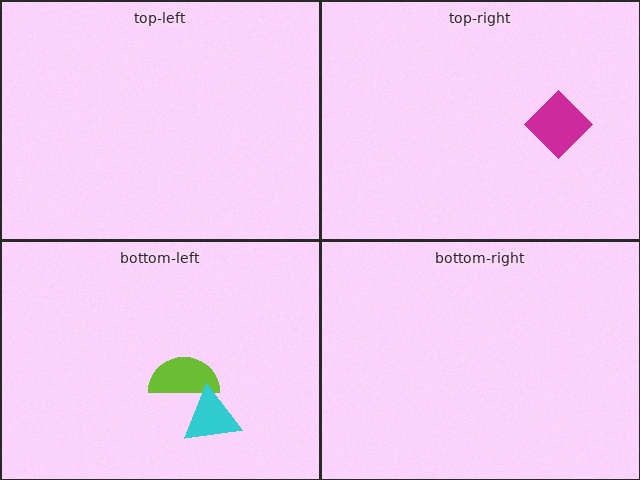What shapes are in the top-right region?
The magenta diamond.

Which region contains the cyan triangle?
The bottom-left region.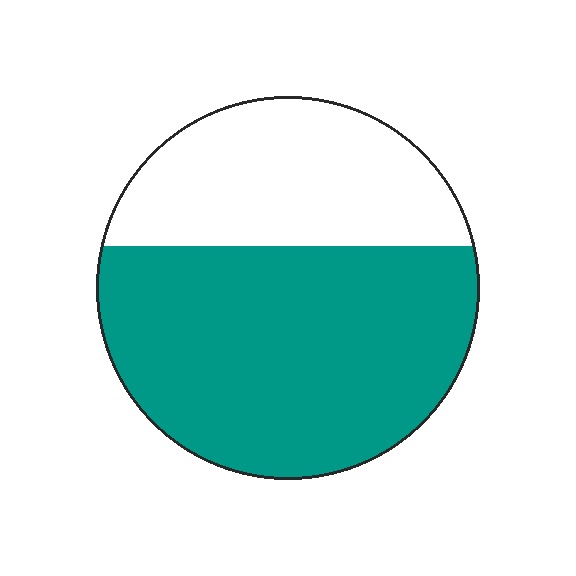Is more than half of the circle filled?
Yes.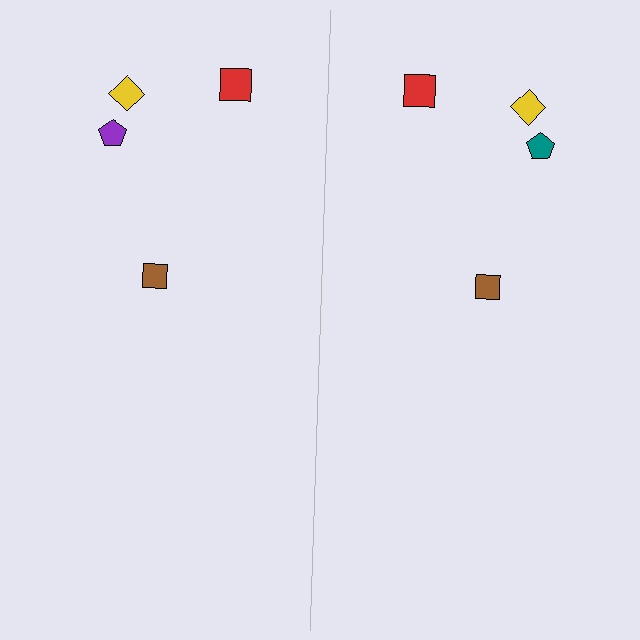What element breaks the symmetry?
The teal pentagon on the right side breaks the symmetry — its mirror counterpart is purple.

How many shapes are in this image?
There are 8 shapes in this image.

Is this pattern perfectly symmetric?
No, the pattern is not perfectly symmetric. The teal pentagon on the right side breaks the symmetry — its mirror counterpart is purple.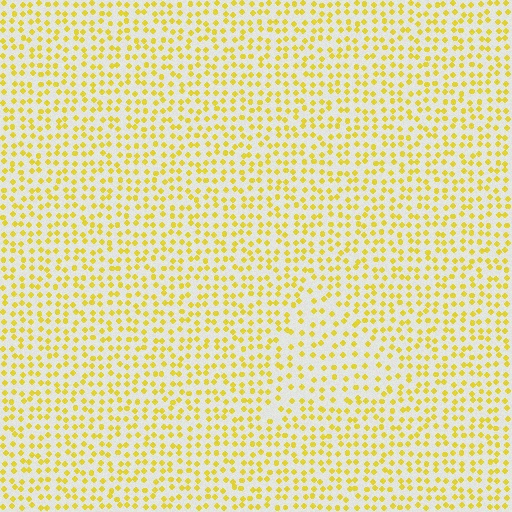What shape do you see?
I see a triangle.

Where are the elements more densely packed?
The elements are more densely packed outside the triangle boundary.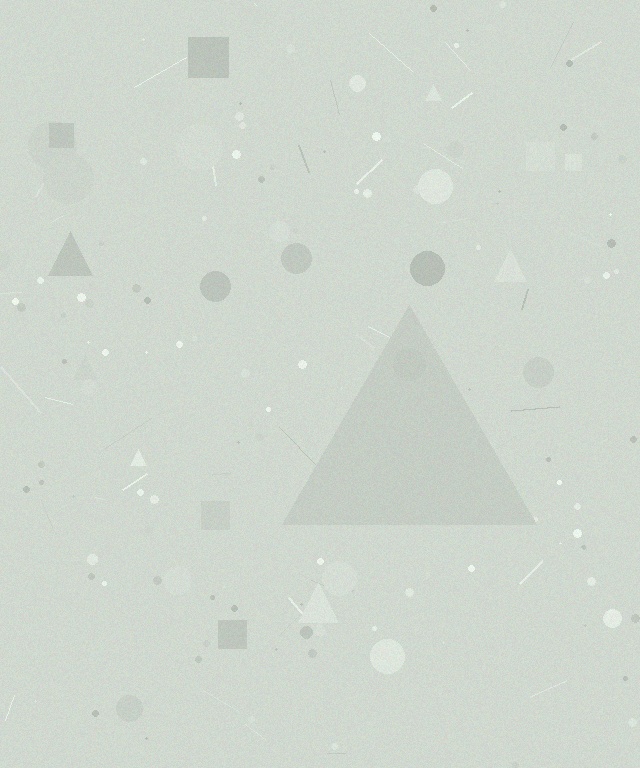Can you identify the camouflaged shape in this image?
The camouflaged shape is a triangle.